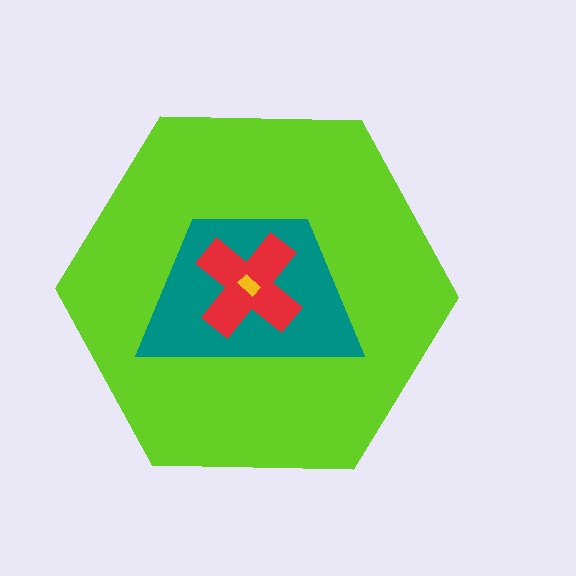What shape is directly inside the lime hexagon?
The teal trapezoid.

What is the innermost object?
The yellow rectangle.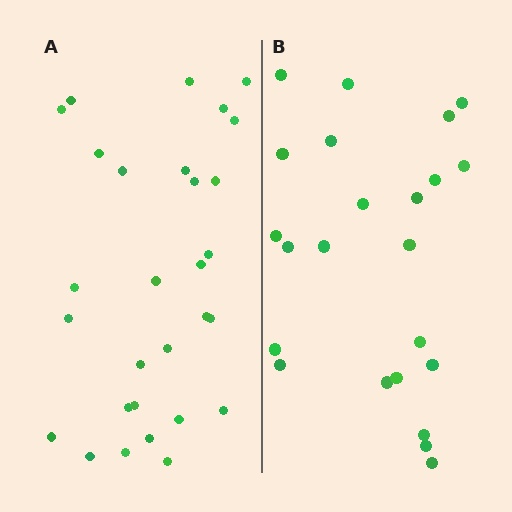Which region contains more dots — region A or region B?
Region A (the left region) has more dots.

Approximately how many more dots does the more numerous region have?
Region A has about 6 more dots than region B.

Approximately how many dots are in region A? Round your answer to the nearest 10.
About 30 dots. (The exact count is 29, which rounds to 30.)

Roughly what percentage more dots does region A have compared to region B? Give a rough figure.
About 25% more.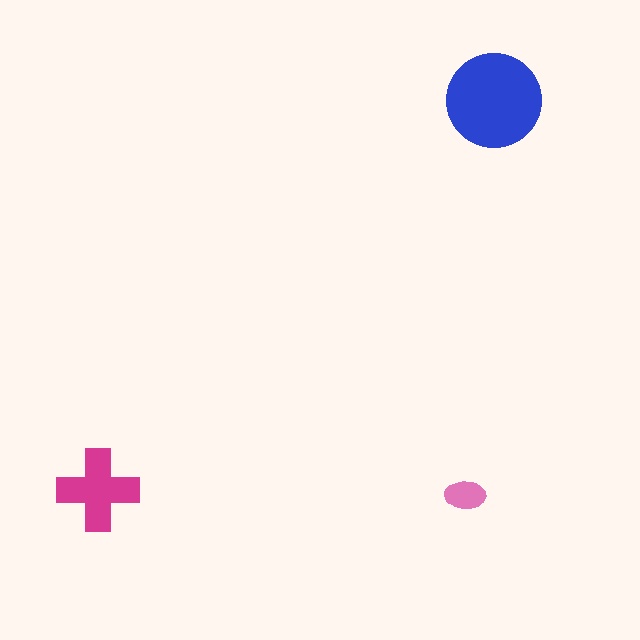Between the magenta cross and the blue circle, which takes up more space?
The blue circle.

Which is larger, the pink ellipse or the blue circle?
The blue circle.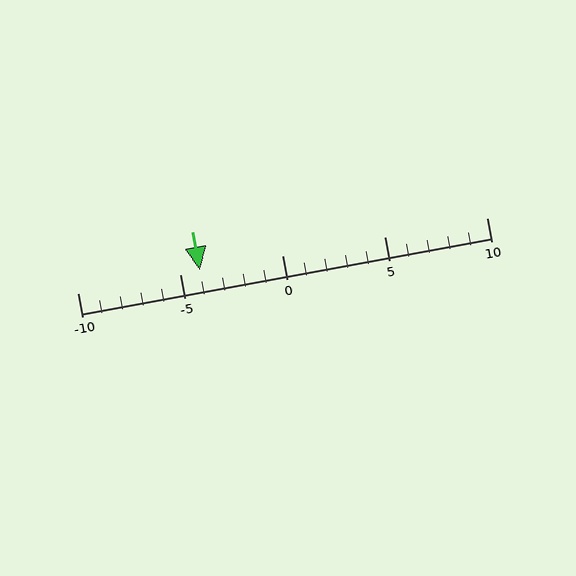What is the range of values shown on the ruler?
The ruler shows values from -10 to 10.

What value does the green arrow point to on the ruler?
The green arrow points to approximately -4.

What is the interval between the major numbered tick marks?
The major tick marks are spaced 5 units apart.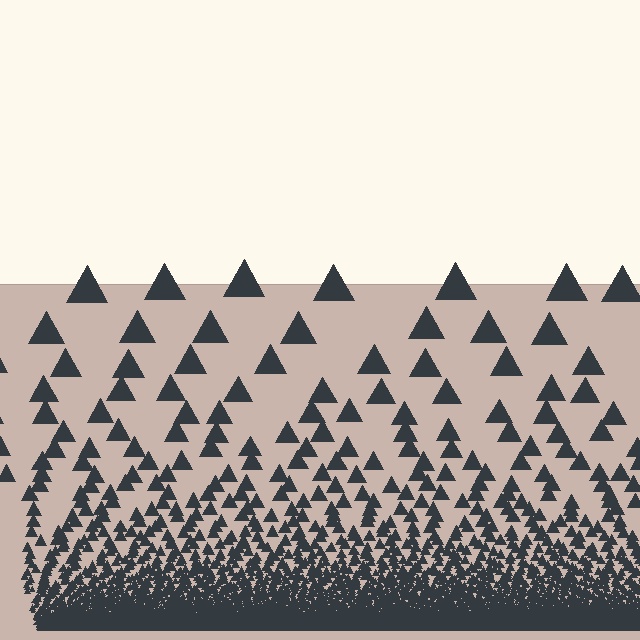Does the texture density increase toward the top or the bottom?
Density increases toward the bottom.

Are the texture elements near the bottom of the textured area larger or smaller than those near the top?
Smaller. The gradient is inverted — elements near the bottom are smaller and denser.